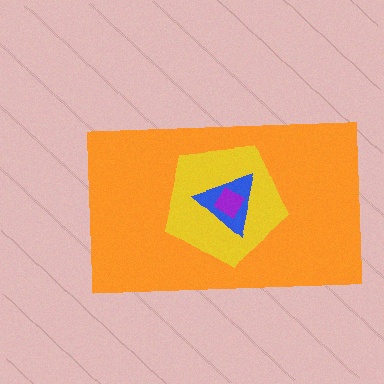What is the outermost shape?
The orange rectangle.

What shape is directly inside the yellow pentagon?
The blue triangle.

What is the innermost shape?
The purple diamond.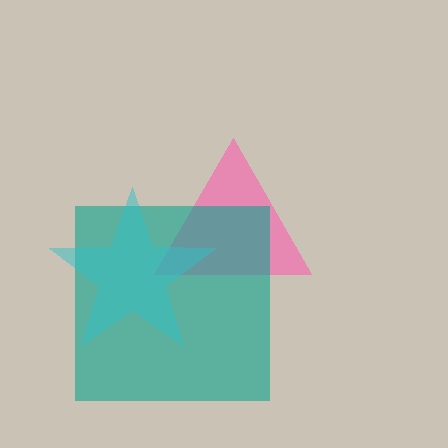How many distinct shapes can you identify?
There are 3 distinct shapes: a pink triangle, a teal square, a cyan star.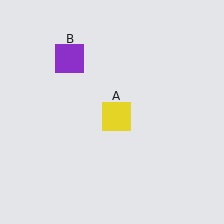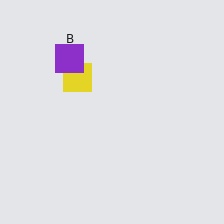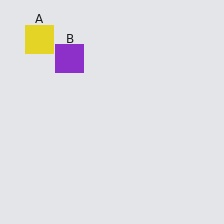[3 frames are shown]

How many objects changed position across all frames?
1 object changed position: yellow square (object A).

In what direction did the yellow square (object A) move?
The yellow square (object A) moved up and to the left.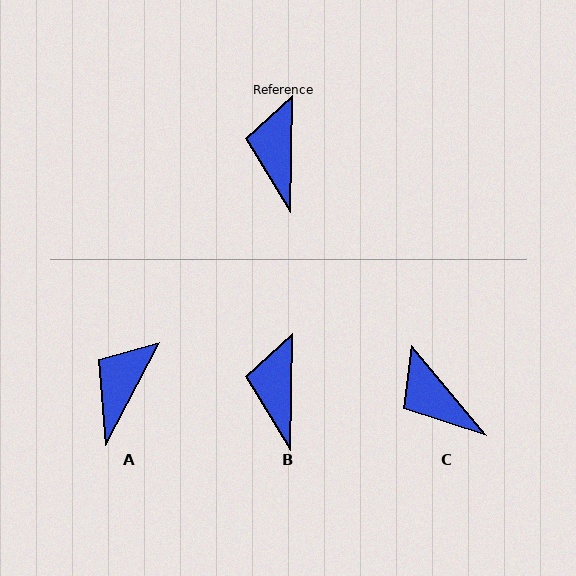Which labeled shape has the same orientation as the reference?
B.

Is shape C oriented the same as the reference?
No, it is off by about 41 degrees.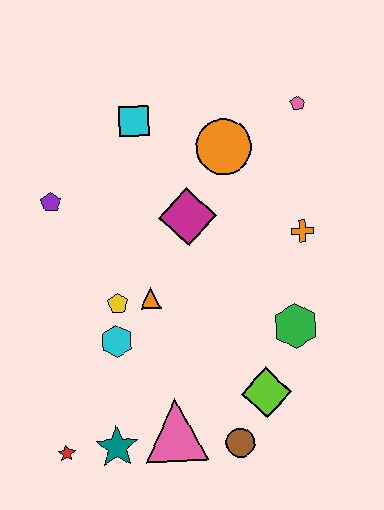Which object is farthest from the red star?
The pink pentagon is farthest from the red star.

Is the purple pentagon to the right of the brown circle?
No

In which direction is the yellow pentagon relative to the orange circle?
The yellow pentagon is below the orange circle.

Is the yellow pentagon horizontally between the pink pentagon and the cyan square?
No